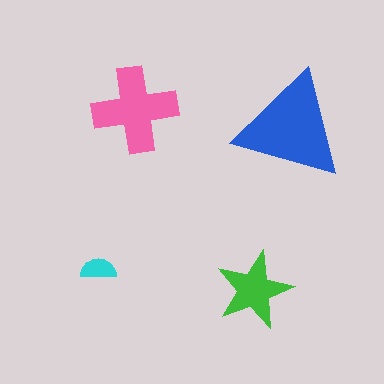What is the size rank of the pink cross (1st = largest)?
2nd.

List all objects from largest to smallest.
The blue triangle, the pink cross, the green star, the cyan semicircle.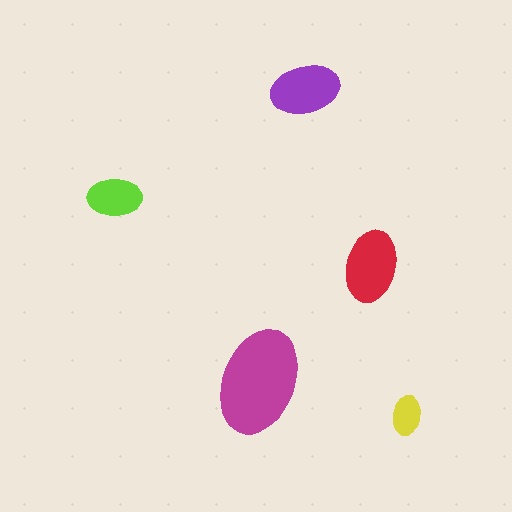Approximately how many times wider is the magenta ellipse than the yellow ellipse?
About 2.5 times wider.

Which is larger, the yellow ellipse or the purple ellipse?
The purple one.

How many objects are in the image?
There are 5 objects in the image.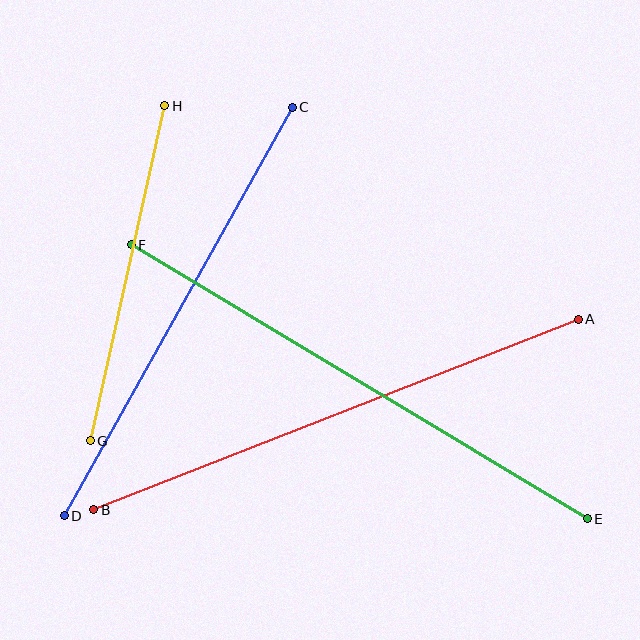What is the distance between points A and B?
The distance is approximately 521 pixels.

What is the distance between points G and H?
The distance is approximately 343 pixels.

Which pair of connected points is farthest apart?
Points E and F are farthest apart.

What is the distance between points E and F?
The distance is approximately 532 pixels.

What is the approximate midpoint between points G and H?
The midpoint is at approximately (128, 273) pixels.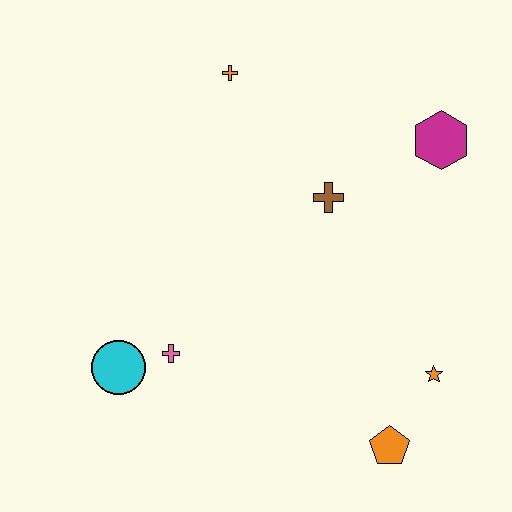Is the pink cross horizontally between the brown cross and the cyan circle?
Yes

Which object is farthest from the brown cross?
The cyan circle is farthest from the brown cross.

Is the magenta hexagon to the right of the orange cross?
Yes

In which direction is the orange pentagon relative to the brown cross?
The orange pentagon is below the brown cross.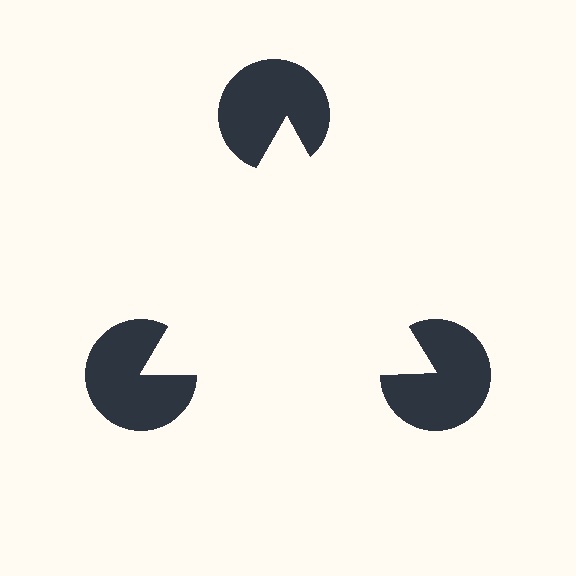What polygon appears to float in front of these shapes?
An illusory triangle — its edges are inferred from the aligned wedge cuts in the pac-man discs, not physically drawn.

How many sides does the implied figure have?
3 sides.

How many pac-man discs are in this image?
There are 3 — one at each vertex of the illusory triangle.